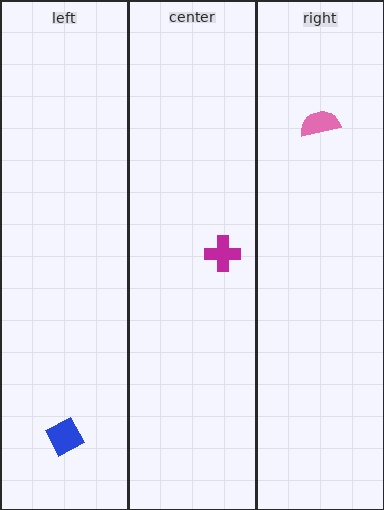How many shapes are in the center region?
1.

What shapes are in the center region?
The magenta cross.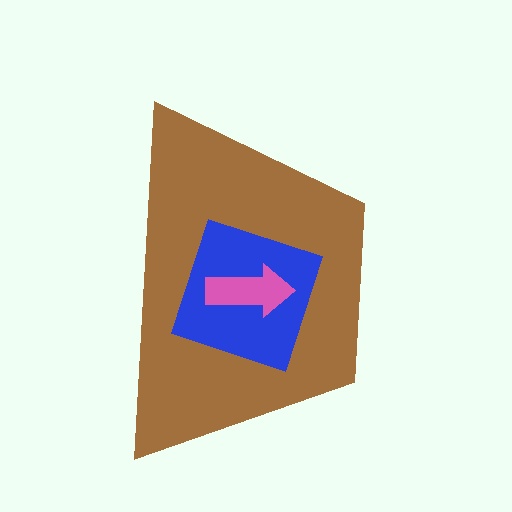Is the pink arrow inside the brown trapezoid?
Yes.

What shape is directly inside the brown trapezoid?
The blue square.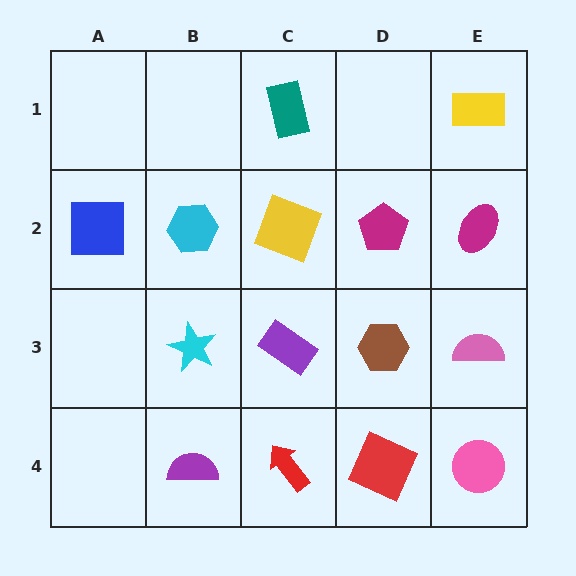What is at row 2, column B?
A cyan hexagon.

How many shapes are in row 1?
2 shapes.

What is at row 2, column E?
A magenta ellipse.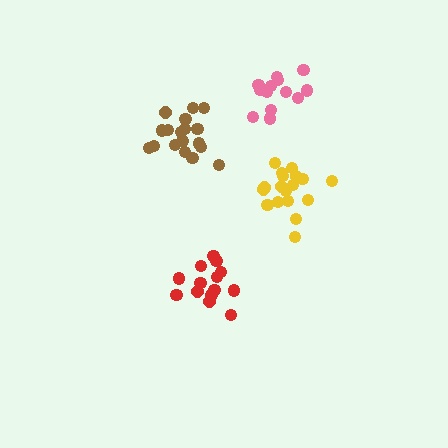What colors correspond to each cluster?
The clusters are colored: pink, brown, yellow, red.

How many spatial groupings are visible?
There are 4 spatial groupings.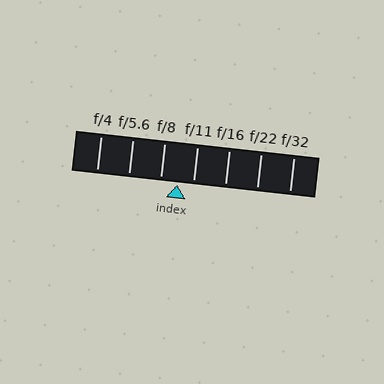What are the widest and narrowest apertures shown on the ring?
The widest aperture shown is f/4 and the narrowest is f/32.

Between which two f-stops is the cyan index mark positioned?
The index mark is between f/8 and f/11.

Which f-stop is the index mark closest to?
The index mark is closest to f/11.